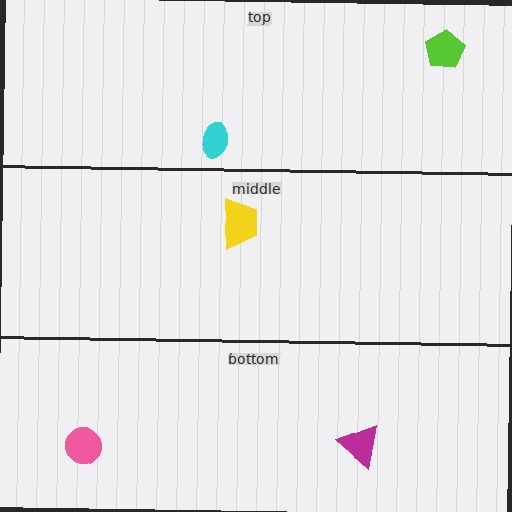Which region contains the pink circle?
The bottom region.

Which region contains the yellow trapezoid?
The middle region.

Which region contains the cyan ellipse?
The top region.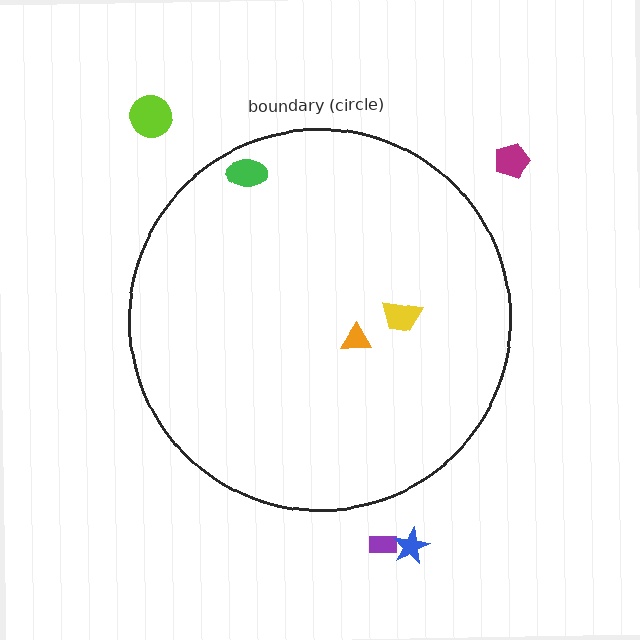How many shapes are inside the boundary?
3 inside, 4 outside.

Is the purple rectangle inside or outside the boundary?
Outside.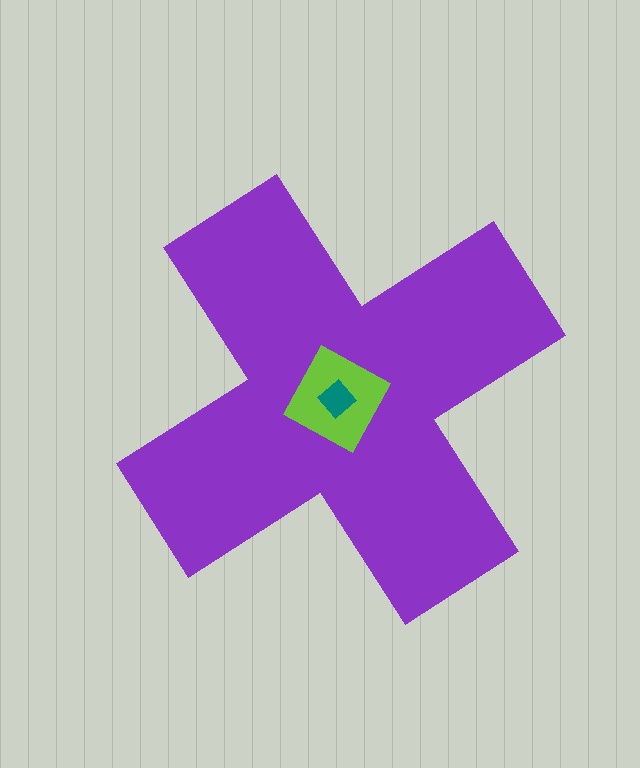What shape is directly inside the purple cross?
The lime diamond.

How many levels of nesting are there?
3.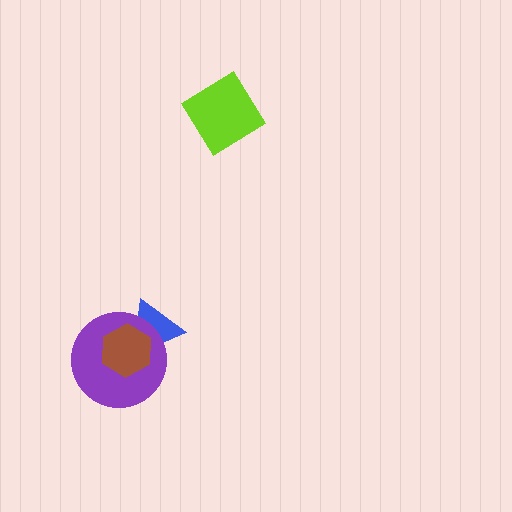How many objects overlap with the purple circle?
2 objects overlap with the purple circle.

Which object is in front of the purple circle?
The brown hexagon is in front of the purple circle.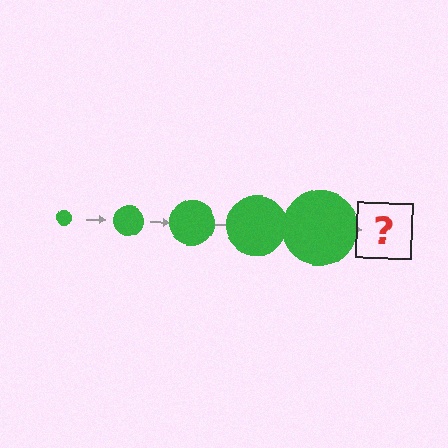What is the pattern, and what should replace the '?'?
The pattern is that the circle gets progressively larger each step. The '?' should be a green circle, larger than the previous one.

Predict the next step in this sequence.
The next step is a green circle, larger than the previous one.